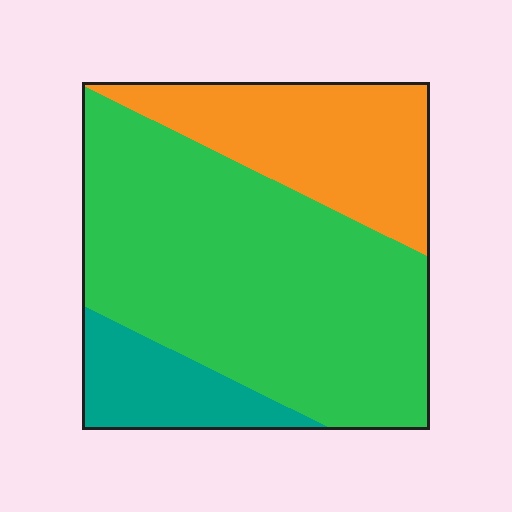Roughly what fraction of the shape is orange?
Orange takes up about one quarter (1/4) of the shape.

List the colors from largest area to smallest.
From largest to smallest: green, orange, teal.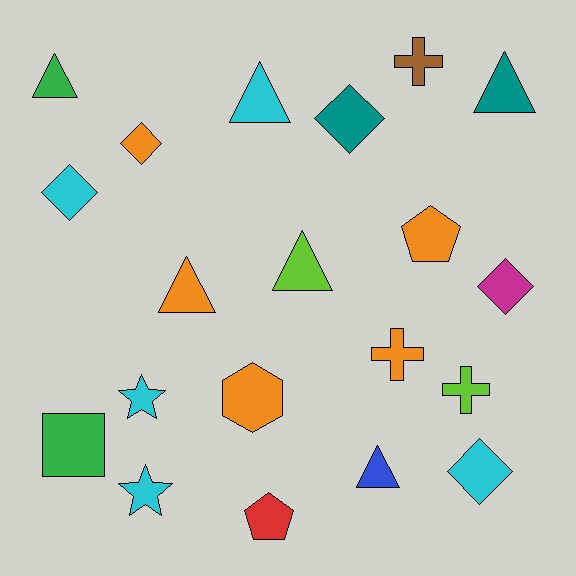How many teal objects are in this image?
There are 2 teal objects.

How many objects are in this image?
There are 20 objects.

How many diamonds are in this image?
There are 5 diamonds.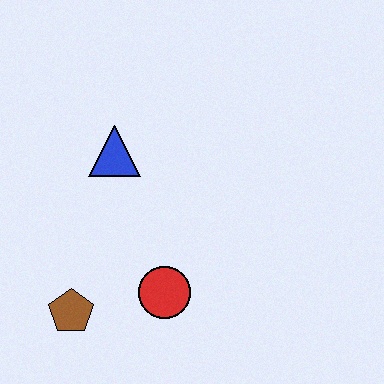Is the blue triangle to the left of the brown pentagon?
No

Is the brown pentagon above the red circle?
No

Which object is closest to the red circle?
The brown pentagon is closest to the red circle.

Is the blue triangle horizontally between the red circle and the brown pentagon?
Yes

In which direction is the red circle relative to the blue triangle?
The red circle is below the blue triangle.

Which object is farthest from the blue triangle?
The brown pentagon is farthest from the blue triangle.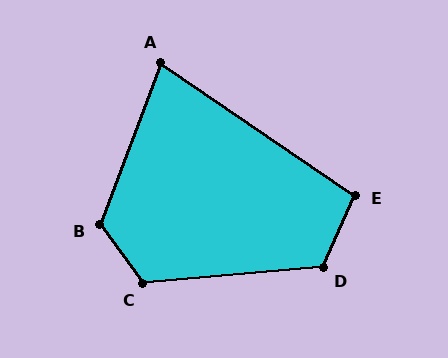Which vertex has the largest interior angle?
B, at approximately 123 degrees.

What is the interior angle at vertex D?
Approximately 120 degrees (obtuse).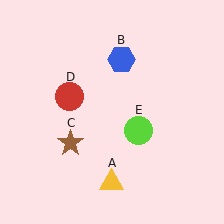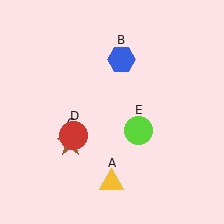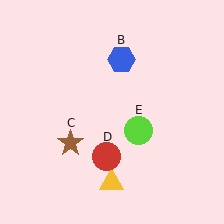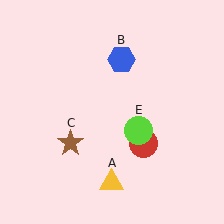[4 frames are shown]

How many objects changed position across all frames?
1 object changed position: red circle (object D).